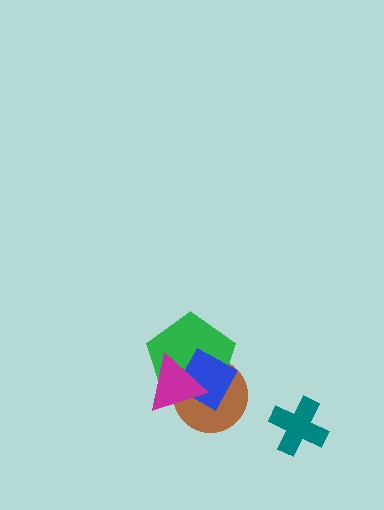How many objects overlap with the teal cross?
0 objects overlap with the teal cross.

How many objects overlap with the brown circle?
3 objects overlap with the brown circle.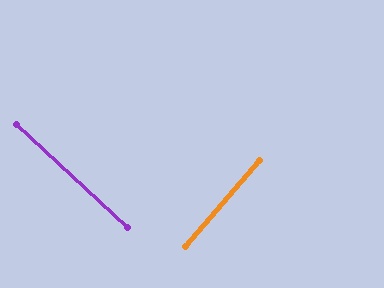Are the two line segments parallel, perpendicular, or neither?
Perpendicular — they meet at approximately 88°.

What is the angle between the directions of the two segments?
Approximately 88 degrees.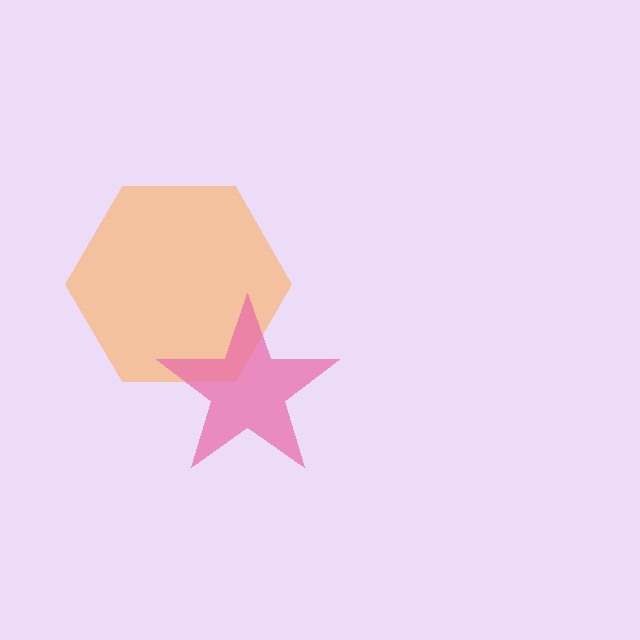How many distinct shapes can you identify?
There are 2 distinct shapes: an orange hexagon, a pink star.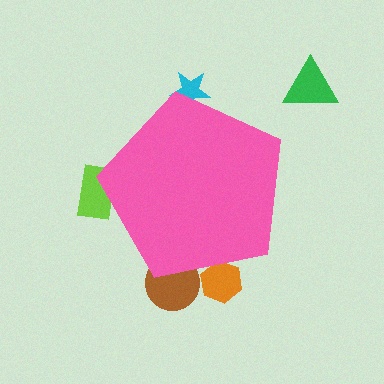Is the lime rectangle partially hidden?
Yes, the lime rectangle is partially hidden behind the pink pentagon.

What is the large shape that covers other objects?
A pink pentagon.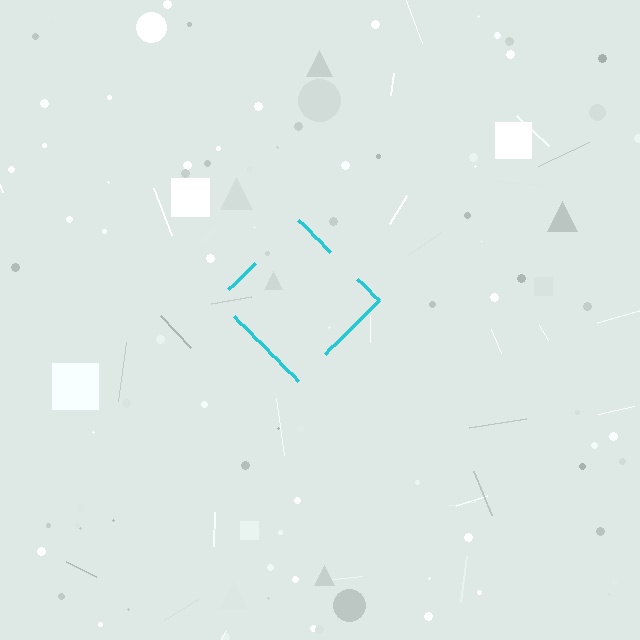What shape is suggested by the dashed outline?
The dashed outline suggests a diamond.